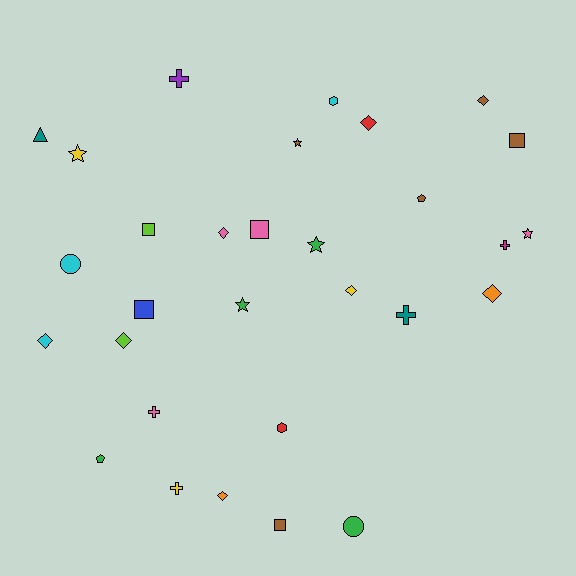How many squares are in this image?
There are 5 squares.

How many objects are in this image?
There are 30 objects.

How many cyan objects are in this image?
There are 3 cyan objects.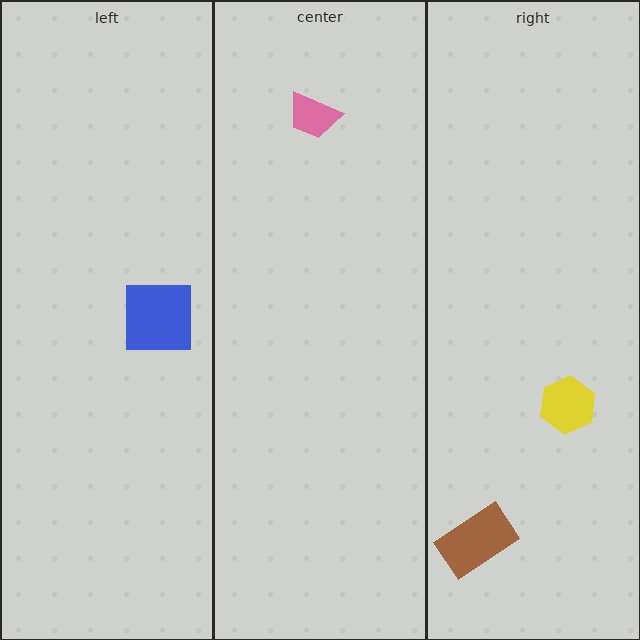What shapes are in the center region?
The pink trapezoid.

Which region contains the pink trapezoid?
The center region.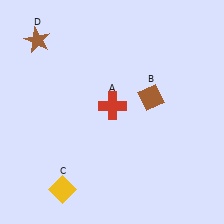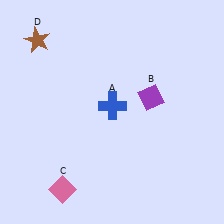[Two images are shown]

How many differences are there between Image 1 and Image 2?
There are 3 differences between the two images.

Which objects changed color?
A changed from red to blue. B changed from brown to purple. C changed from yellow to pink.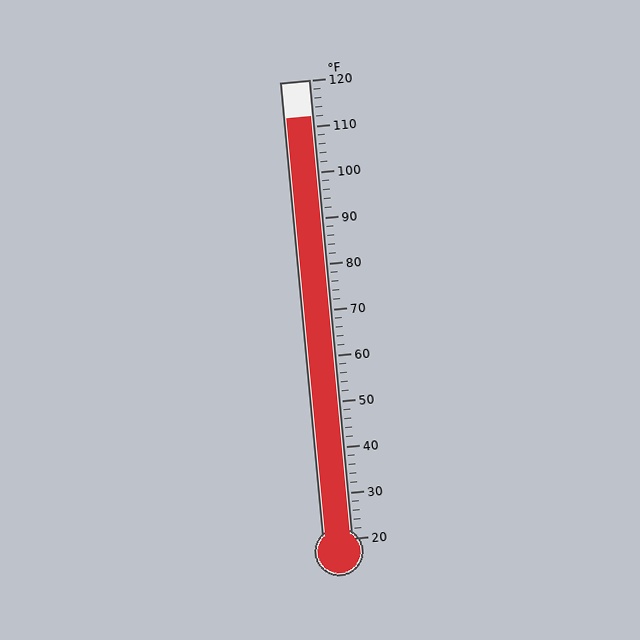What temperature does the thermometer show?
The thermometer shows approximately 112°F.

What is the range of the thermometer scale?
The thermometer scale ranges from 20°F to 120°F.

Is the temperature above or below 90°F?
The temperature is above 90°F.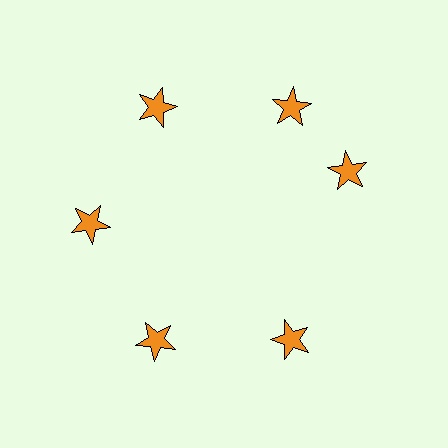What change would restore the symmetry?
The symmetry would be restored by rotating it back into even spacing with its neighbors so that all 6 stars sit at equal angles and equal distance from the center.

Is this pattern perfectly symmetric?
No. The 6 orange stars are arranged in a ring, but one element near the 3 o'clock position is rotated out of alignment along the ring, breaking the 6-fold rotational symmetry.